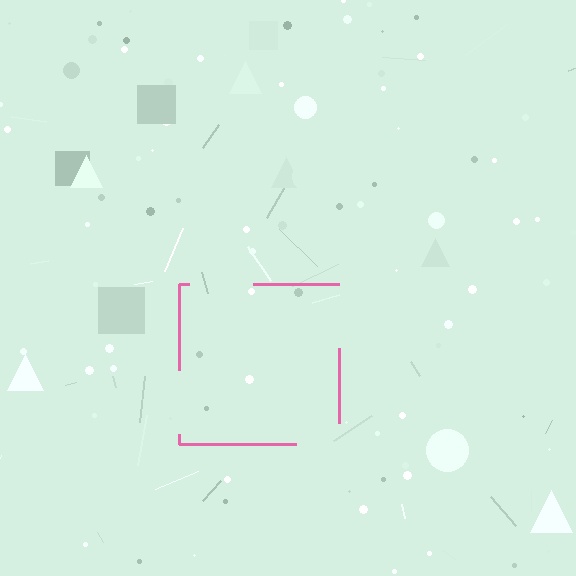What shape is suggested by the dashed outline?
The dashed outline suggests a square.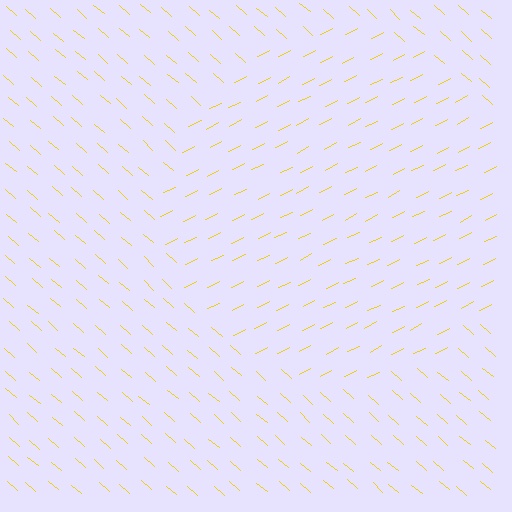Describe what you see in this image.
The image is filled with small yellow line segments. A circle region in the image has lines oriented differently from the surrounding lines, creating a visible texture boundary.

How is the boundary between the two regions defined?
The boundary is defined purely by a change in line orientation (approximately 67 degrees difference). All lines are the same color and thickness.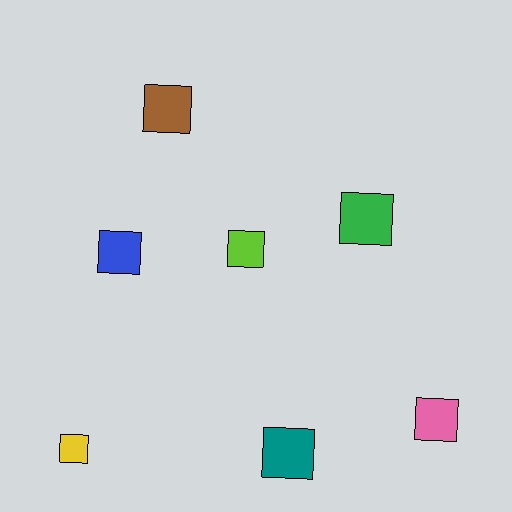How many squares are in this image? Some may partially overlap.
There are 7 squares.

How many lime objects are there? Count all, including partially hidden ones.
There is 1 lime object.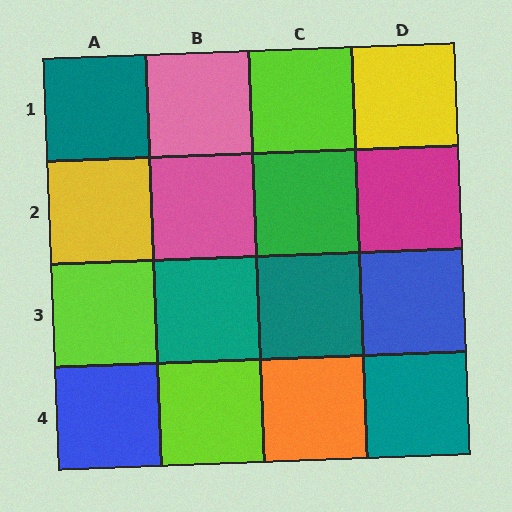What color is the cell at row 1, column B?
Pink.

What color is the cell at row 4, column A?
Blue.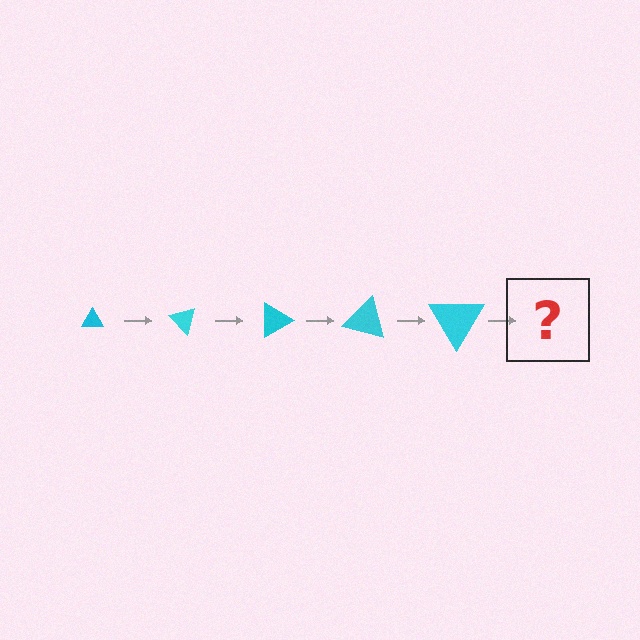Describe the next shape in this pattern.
It should be a triangle, larger than the previous one and rotated 225 degrees from the start.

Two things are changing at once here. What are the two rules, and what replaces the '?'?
The two rules are that the triangle grows larger each step and it rotates 45 degrees each step. The '?' should be a triangle, larger than the previous one and rotated 225 degrees from the start.